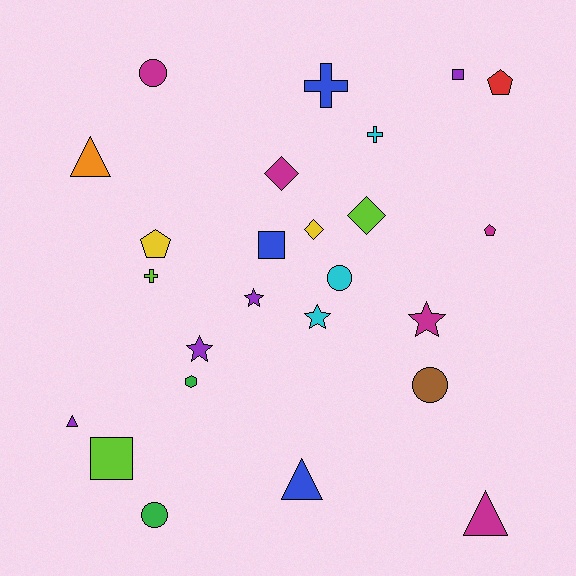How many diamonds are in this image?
There are 3 diamonds.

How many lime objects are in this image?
There are 3 lime objects.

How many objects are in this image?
There are 25 objects.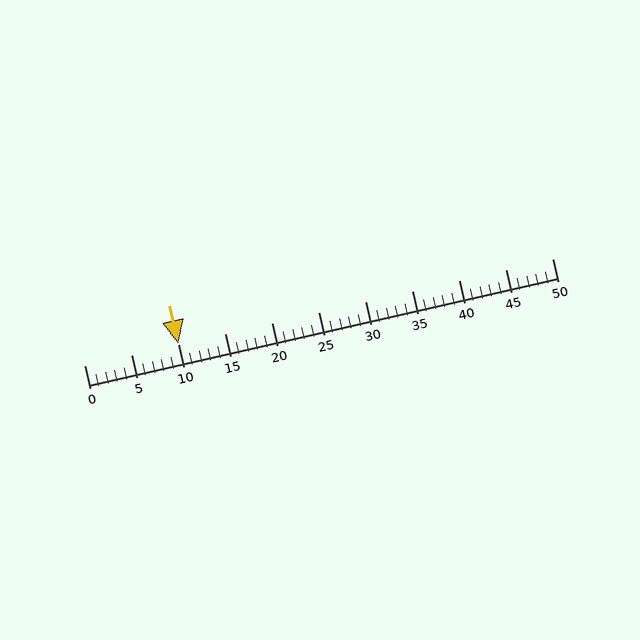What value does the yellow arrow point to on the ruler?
The yellow arrow points to approximately 10.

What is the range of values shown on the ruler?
The ruler shows values from 0 to 50.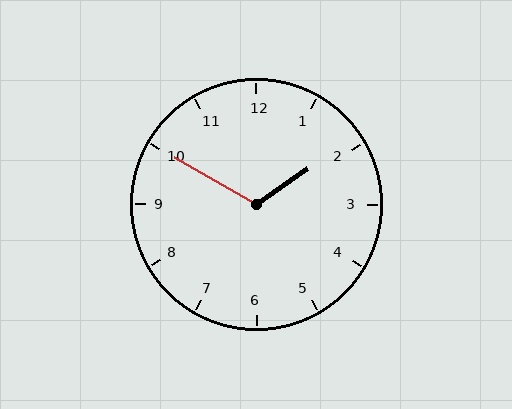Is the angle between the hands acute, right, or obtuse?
It is obtuse.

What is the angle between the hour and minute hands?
Approximately 115 degrees.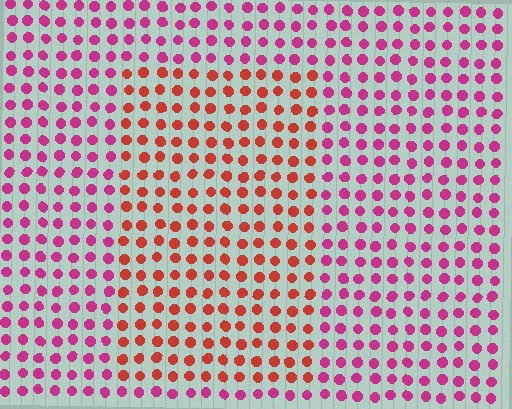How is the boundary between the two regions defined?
The boundary is defined purely by a slight shift in hue (about 40 degrees). Spacing, size, and orientation are identical on both sides.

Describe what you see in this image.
The image is filled with small magenta elements in a uniform arrangement. A rectangle-shaped region is visible where the elements are tinted to a slightly different hue, forming a subtle color boundary.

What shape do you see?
I see a rectangle.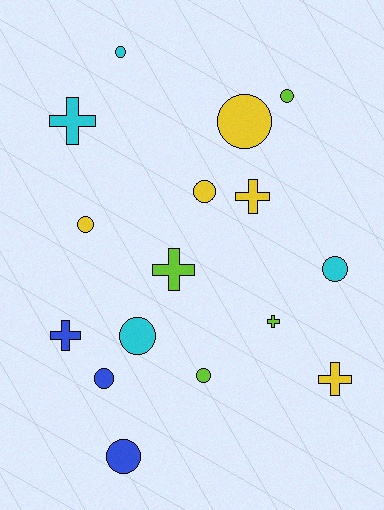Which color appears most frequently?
Yellow, with 5 objects.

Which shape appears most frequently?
Circle, with 10 objects.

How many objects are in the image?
There are 16 objects.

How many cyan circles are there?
There are 3 cyan circles.